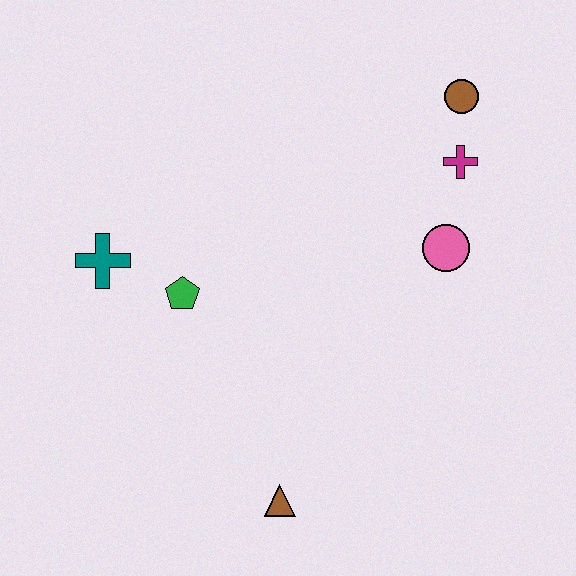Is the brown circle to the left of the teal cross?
No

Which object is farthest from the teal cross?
The brown circle is farthest from the teal cross.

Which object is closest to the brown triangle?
The green pentagon is closest to the brown triangle.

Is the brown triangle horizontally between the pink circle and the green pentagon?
Yes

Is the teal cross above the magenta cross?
No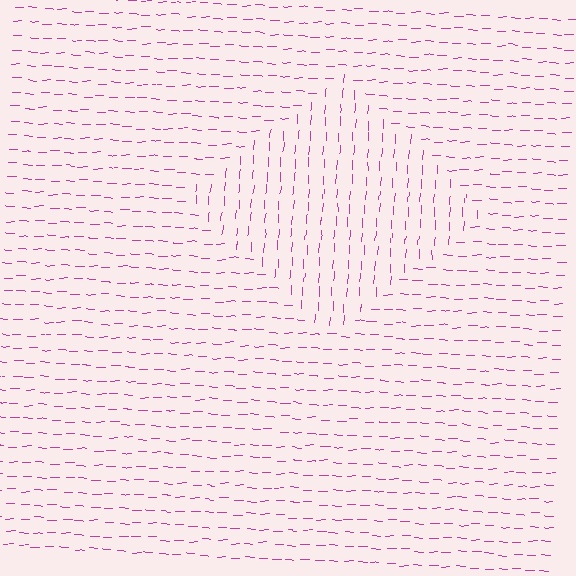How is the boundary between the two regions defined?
The boundary is defined purely by a change in line orientation (approximately 88 degrees difference). All lines are the same color and thickness.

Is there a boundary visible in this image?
Yes, there is a texture boundary formed by a change in line orientation.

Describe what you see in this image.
The image is filled with small magenta line segments. A diamond region in the image has lines oriented differently from the surrounding lines, creating a visible texture boundary.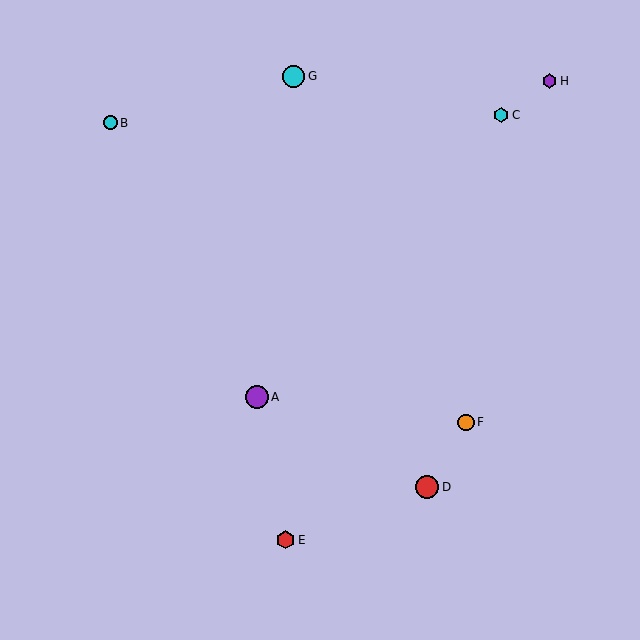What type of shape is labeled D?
Shape D is a red circle.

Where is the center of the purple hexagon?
The center of the purple hexagon is at (549, 81).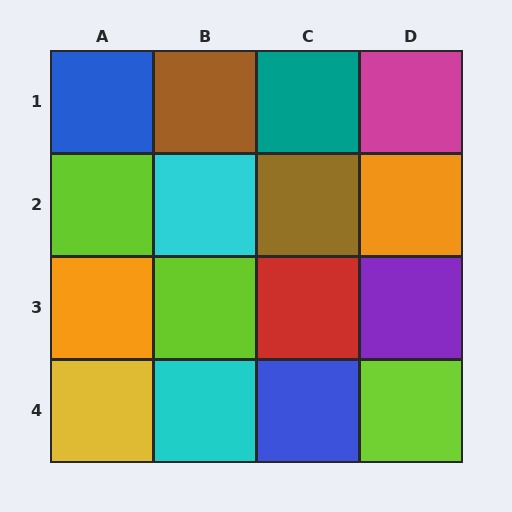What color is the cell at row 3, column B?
Lime.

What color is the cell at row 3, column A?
Orange.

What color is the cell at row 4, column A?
Yellow.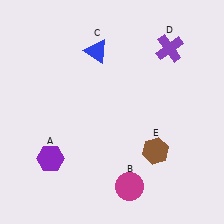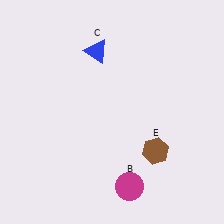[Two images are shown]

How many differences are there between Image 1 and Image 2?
There are 2 differences between the two images.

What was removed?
The purple cross (D), the purple hexagon (A) were removed in Image 2.